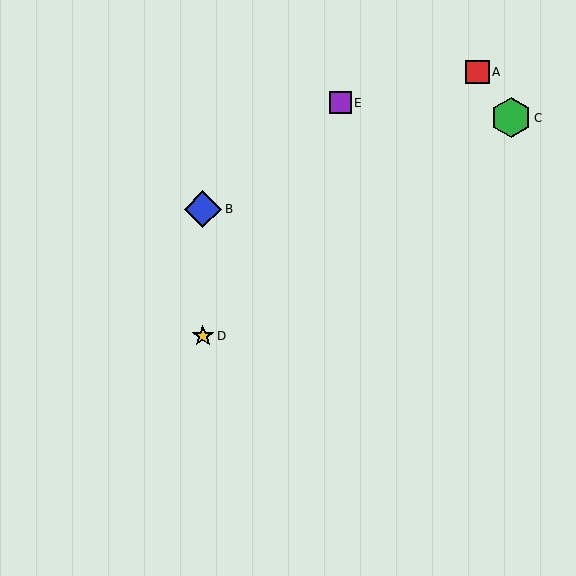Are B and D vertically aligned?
Yes, both are at x≈203.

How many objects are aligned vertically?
2 objects (B, D) are aligned vertically.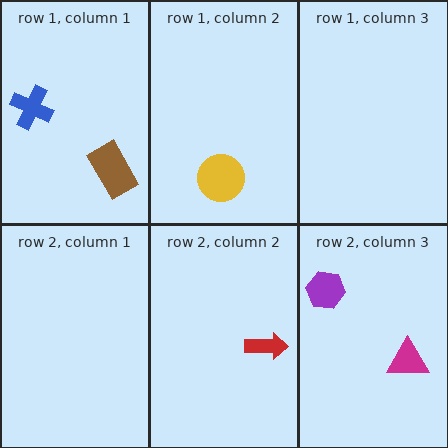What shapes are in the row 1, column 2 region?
The yellow circle.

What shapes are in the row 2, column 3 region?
The purple hexagon, the magenta triangle.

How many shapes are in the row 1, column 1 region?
2.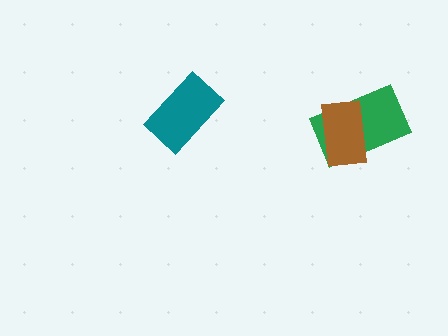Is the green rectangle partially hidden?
Yes, it is partially covered by another shape.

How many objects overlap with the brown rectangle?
1 object overlaps with the brown rectangle.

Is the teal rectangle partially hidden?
No, no other shape covers it.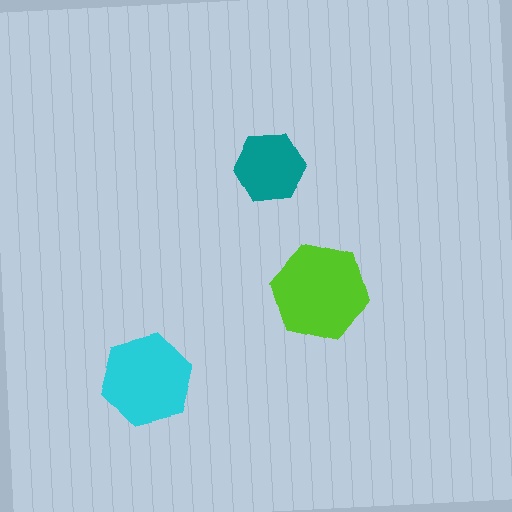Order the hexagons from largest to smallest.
the lime one, the cyan one, the teal one.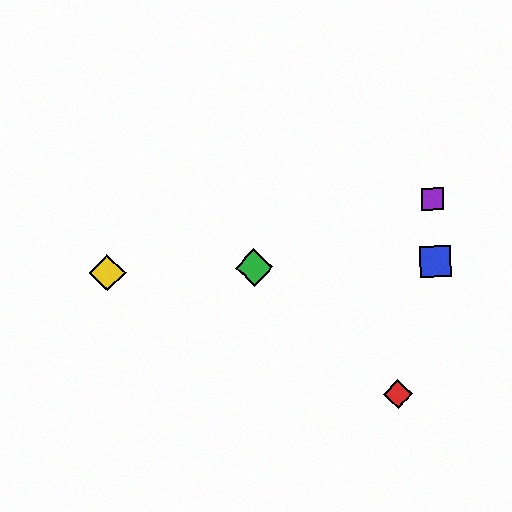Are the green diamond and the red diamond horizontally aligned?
No, the green diamond is at y≈268 and the red diamond is at y≈394.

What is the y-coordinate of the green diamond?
The green diamond is at y≈268.